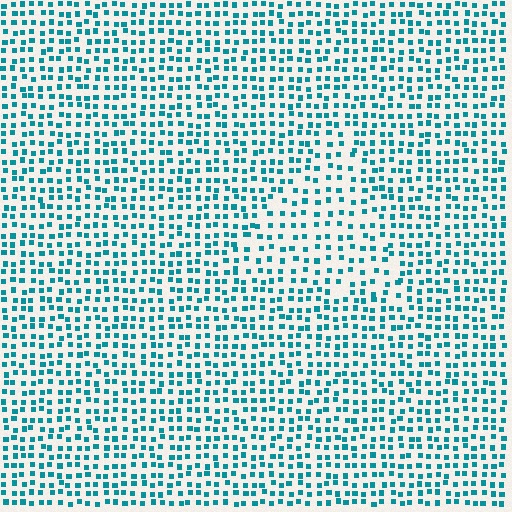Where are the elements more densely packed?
The elements are more densely packed outside the triangle boundary.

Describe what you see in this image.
The image contains small teal elements arranged at two different densities. A triangle-shaped region is visible where the elements are less densely packed than the surrounding area.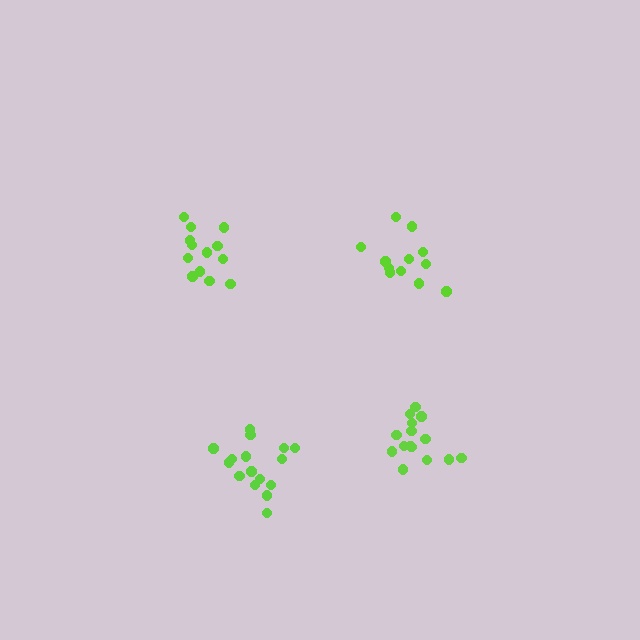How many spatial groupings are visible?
There are 4 spatial groupings.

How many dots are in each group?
Group 1: 15 dots, Group 2: 16 dots, Group 3: 12 dots, Group 4: 13 dots (56 total).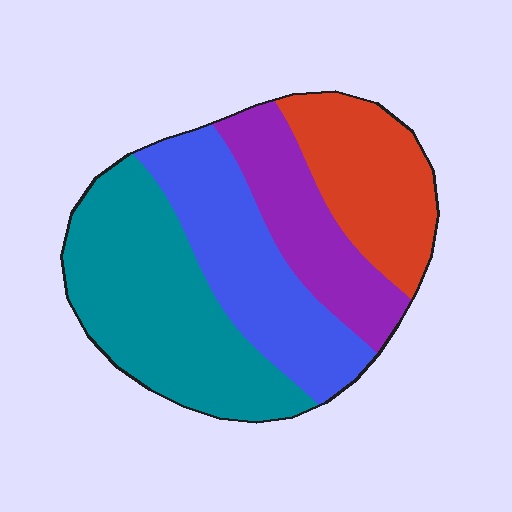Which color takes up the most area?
Teal, at roughly 35%.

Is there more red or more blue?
Blue.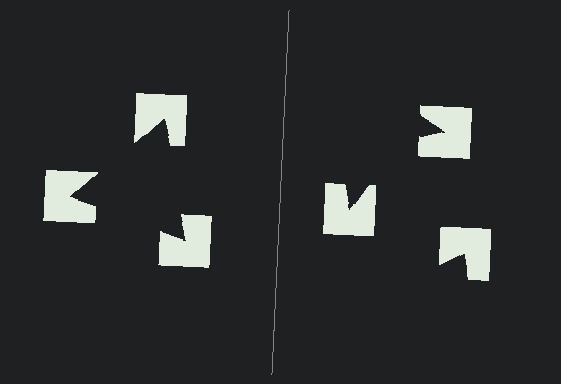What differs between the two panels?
The notched squares are positioned identically on both sides; only the wedge orientations differ. On the left they align to a triangle; on the right they are misaligned.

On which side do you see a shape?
An illusory triangle appears on the left side. On the right side the wedge cuts are rotated, so no coherent shape forms.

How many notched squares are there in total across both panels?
6 — 3 on each side.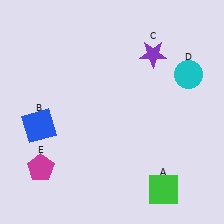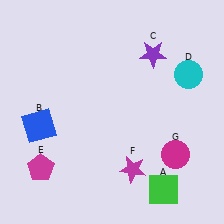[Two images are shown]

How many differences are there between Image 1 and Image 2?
There are 2 differences between the two images.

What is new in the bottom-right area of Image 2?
A magenta circle (G) was added in the bottom-right area of Image 2.